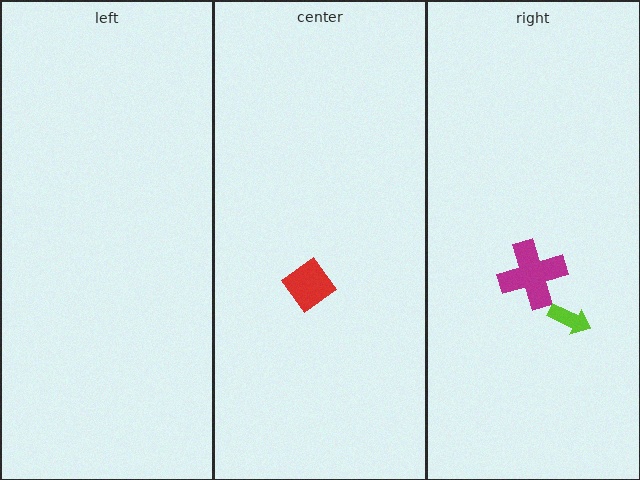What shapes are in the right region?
The magenta cross, the lime arrow.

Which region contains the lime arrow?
The right region.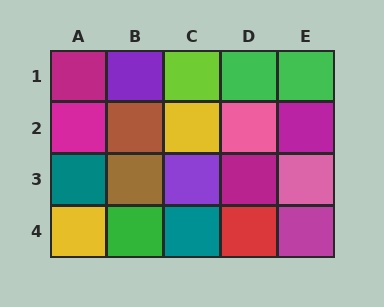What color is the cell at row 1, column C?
Lime.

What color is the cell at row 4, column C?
Teal.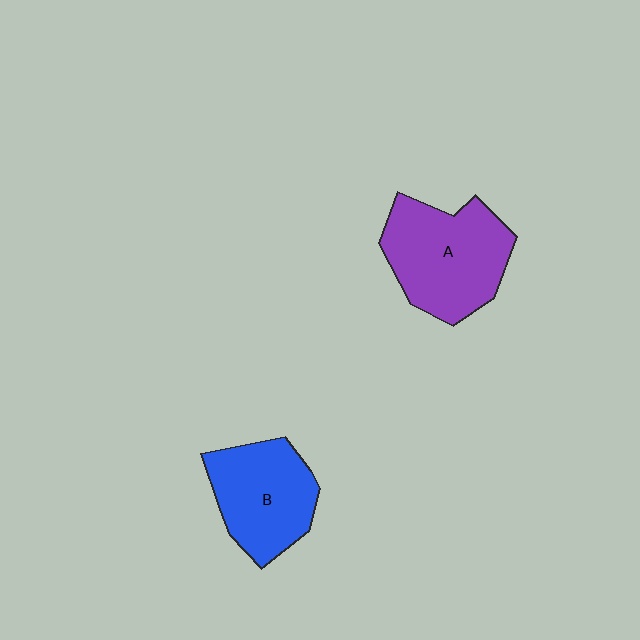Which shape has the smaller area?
Shape B (blue).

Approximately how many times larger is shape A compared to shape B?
Approximately 1.2 times.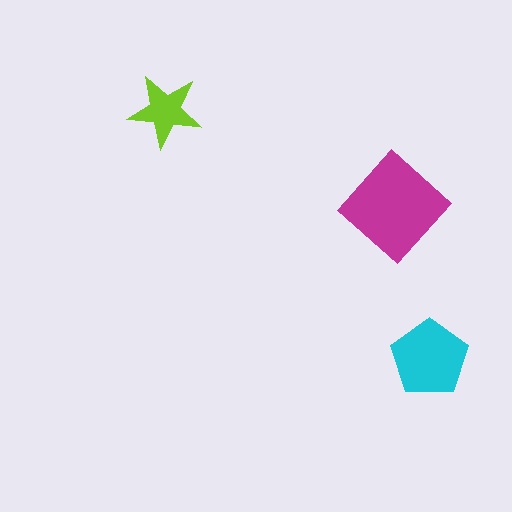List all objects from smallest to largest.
The lime star, the cyan pentagon, the magenta diamond.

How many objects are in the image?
There are 3 objects in the image.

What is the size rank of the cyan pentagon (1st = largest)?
2nd.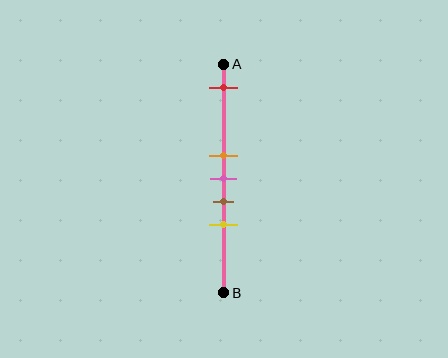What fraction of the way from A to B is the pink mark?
The pink mark is approximately 50% (0.5) of the way from A to B.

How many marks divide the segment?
There are 5 marks dividing the segment.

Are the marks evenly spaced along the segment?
No, the marks are not evenly spaced.